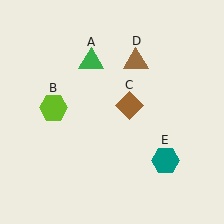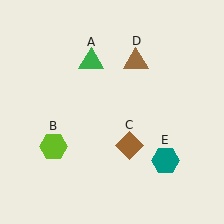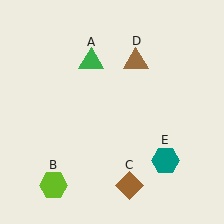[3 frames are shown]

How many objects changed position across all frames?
2 objects changed position: lime hexagon (object B), brown diamond (object C).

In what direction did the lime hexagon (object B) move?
The lime hexagon (object B) moved down.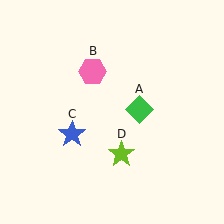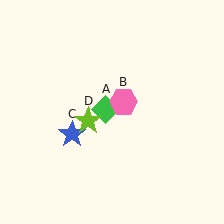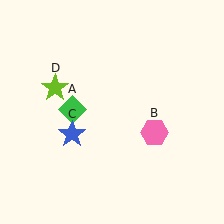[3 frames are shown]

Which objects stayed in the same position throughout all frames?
Blue star (object C) remained stationary.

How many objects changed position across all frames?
3 objects changed position: green diamond (object A), pink hexagon (object B), lime star (object D).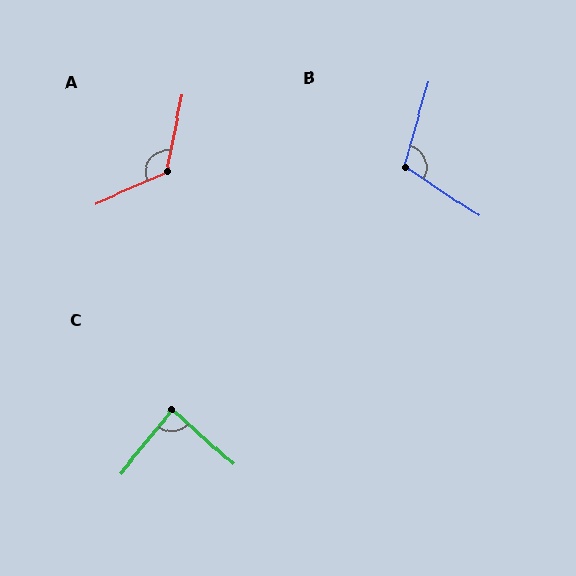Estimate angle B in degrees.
Approximately 108 degrees.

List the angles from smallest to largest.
C (87°), B (108°), A (125°).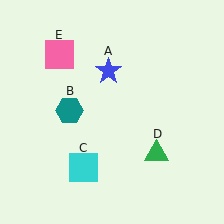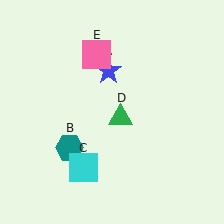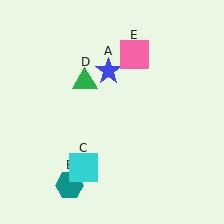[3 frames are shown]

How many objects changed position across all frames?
3 objects changed position: teal hexagon (object B), green triangle (object D), pink square (object E).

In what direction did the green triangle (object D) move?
The green triangle (object D) moved up and to the left.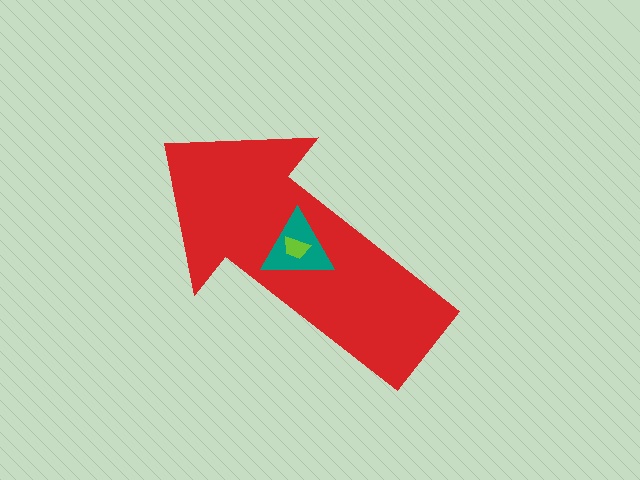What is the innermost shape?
The lime trapezoid.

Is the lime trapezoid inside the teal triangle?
Yes.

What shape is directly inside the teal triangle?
The lime trapezoid.